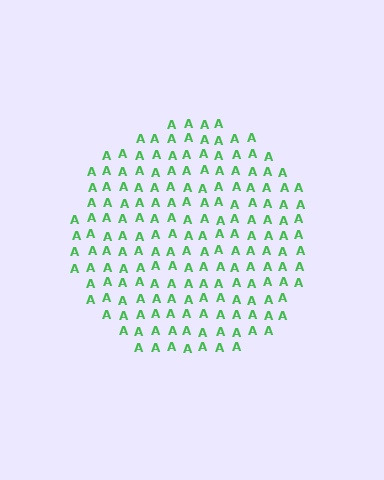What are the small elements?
The small elements are letter A's.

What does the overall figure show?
The overall figure shows a circle.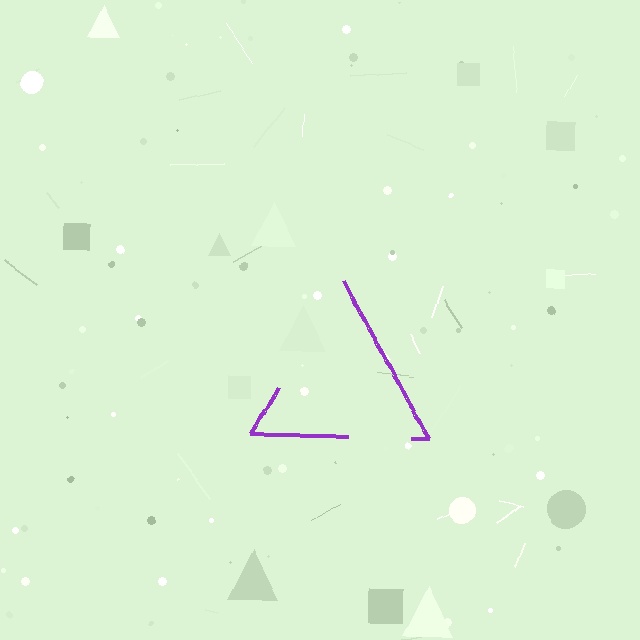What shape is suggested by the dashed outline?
The dashed outline suggests a triangle.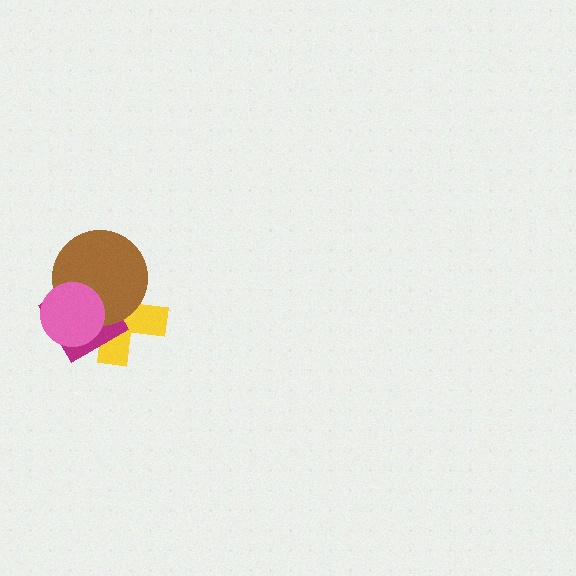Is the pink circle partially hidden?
No, no other shape covers it.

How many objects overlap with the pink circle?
3 objects overlap with the pink circle.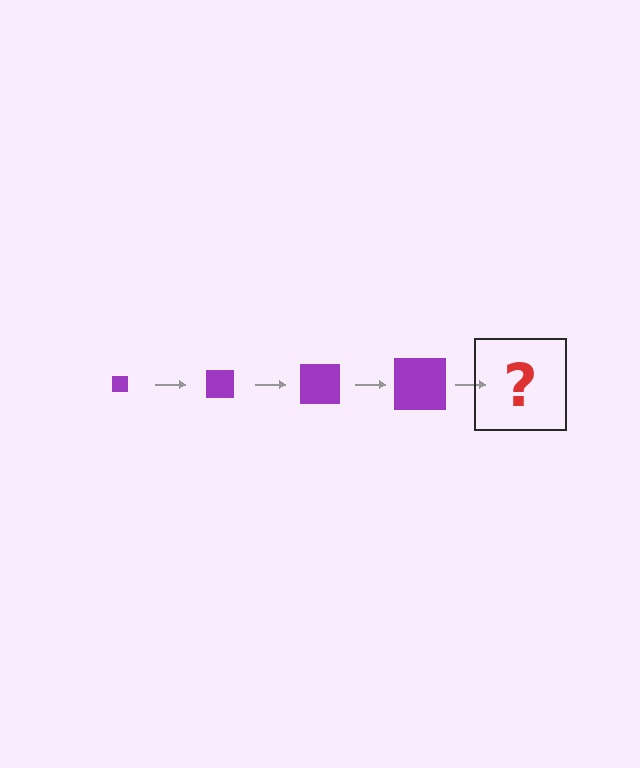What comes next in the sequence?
The next element should be a purple square, larger than the previous one.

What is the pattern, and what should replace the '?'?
The pattern is that the square gets progressively larger each step. The '?' should be a purple square, larger than the previous one.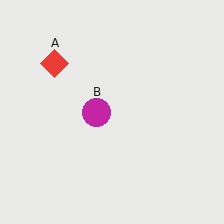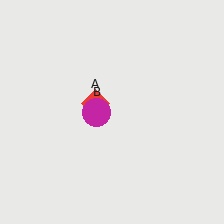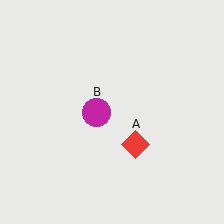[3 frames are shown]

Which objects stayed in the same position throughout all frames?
Magenta circle (object B) remained stationary.